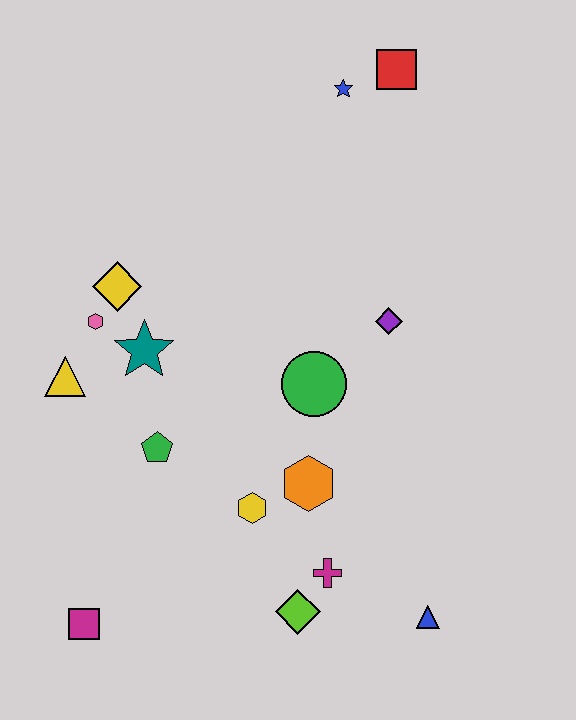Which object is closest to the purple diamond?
The green circle is closest to the purple diamond.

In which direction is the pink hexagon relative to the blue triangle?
The pink hexagon is to the left of the blue triangle.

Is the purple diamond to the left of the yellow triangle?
No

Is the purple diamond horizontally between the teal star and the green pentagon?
No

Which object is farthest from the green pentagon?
The red square is farthest from the green pentagon.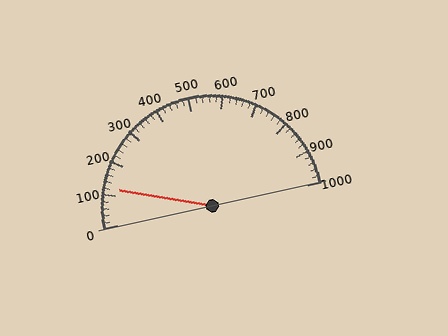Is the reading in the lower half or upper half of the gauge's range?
The reading is in the lower half of the range (0 to 1000).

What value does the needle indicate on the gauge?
The needle indicates approximately 120.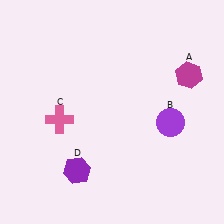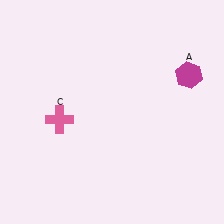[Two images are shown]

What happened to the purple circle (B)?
The purple circle (B) was removed in Image 2. It was in the bottom-right area of Image 1.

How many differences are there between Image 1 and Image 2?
There are 2 differences between the two images.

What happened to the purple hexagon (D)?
The purple hexagon (D) was removed in Image 2. It was in the bottom-left area of Image 1.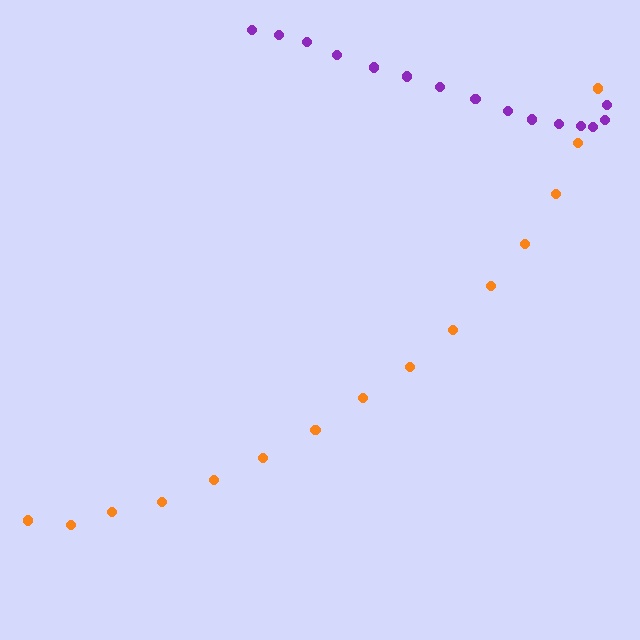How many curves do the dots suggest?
There are 2 distinct paths.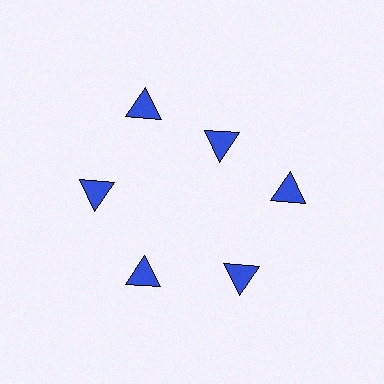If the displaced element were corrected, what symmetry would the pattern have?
It would have 6-fold rotational symmetry — the pattern would map onto itself every 60 degrees.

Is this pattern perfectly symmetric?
No. The 6 blue triangles are arranged in a ring, but one element near the 1 o'clock position is pulled inward toward the center, breaking the 6-fold rotational symmetry.